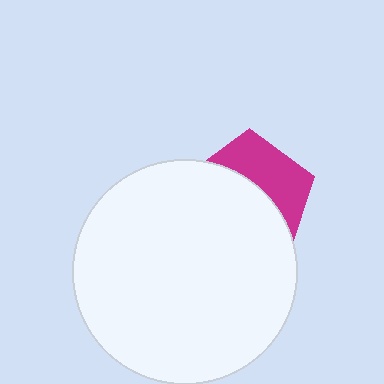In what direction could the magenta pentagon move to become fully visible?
The magenta pentagon could move up. That would shift it out from behind the white circle entirely.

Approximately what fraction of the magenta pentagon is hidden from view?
Roughly 60% of the magenta pentagon is hidden behind the white circle.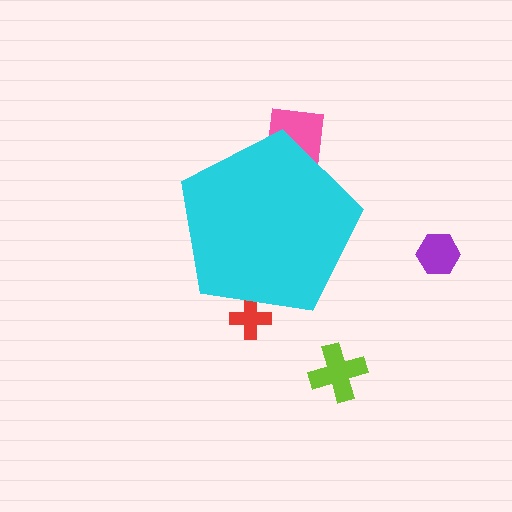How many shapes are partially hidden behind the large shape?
2 shapes are partially hidden.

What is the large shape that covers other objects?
A cyan pentagon.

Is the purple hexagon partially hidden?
No, the purple hexagon is fully visible.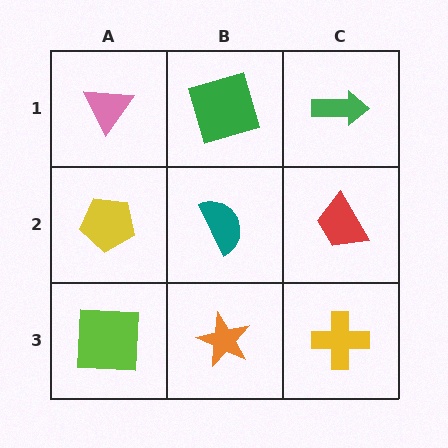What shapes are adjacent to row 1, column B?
A teal semicircle (row 2, column B), a pink triangle (row 1, column A), a green arrow (row 1, column C).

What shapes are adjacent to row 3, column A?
A yellow pentagon (row 2, column A), an orange star (row 3, column B).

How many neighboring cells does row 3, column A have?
2.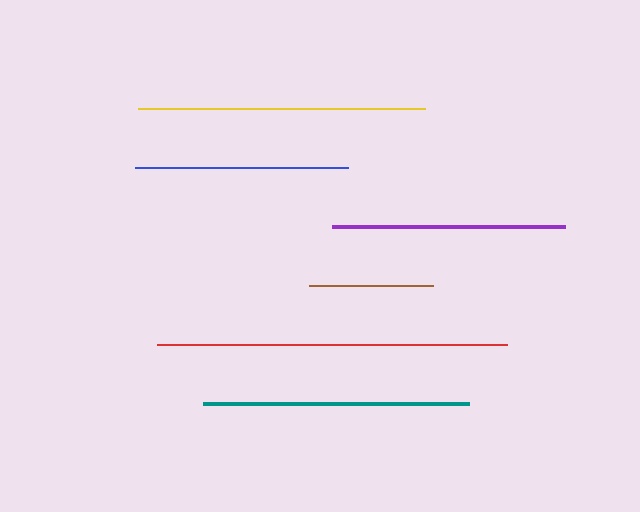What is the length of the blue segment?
The blue segment is approximately 213 pixels long.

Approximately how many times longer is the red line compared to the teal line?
The red line is approximately 1.3 times the length of the teal line.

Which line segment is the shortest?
The brown line is the shortest at approximately 124 pixels.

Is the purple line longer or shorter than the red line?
The red line is longer than the purple line.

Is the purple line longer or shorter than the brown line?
The purple line is longer than the brown line.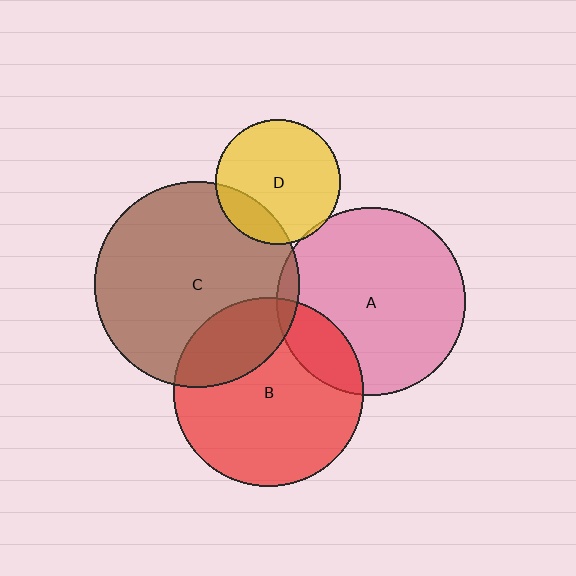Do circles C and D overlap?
Yes.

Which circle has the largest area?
Circle C (brown).